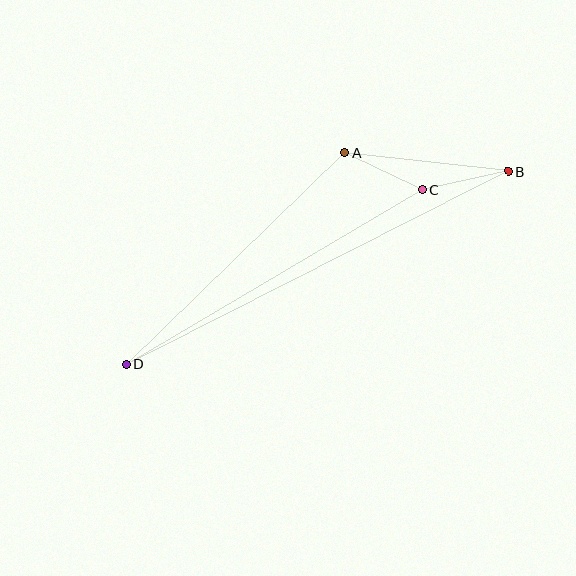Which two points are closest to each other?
Points A and C are closest to each other.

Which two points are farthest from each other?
Points B and D are farthest from each other.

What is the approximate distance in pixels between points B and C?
The distance between B and C is approximately 88 pixels.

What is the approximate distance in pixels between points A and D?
The distance between A and D is approximately 304 pixels.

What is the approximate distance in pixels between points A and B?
The distance between A and B is approximately 164 pixels.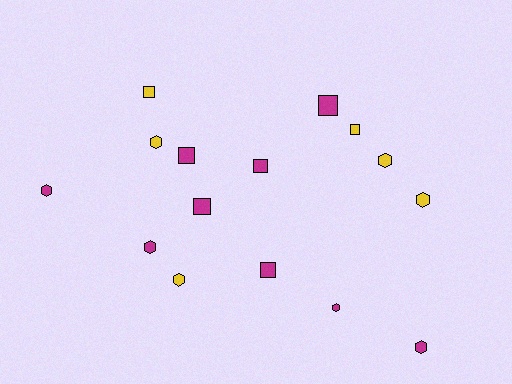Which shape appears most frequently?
Hexagon, with 8 objects.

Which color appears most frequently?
Magenta, with 9 objects.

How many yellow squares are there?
There are 2 yellow squares.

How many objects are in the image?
There are 15 objects.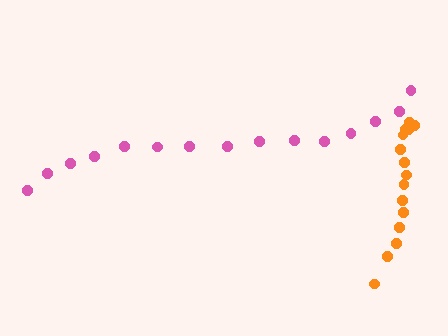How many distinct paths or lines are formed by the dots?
There are 2 distinct paths.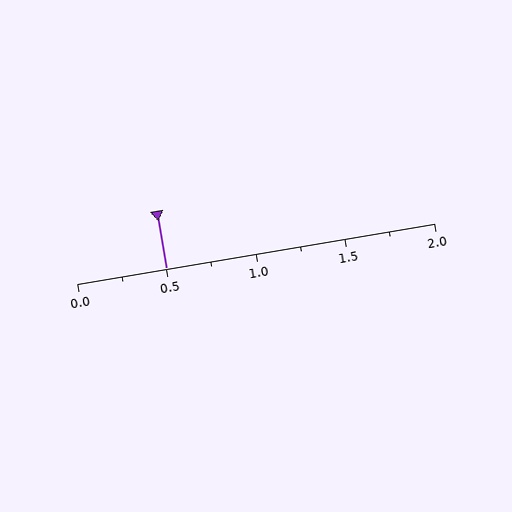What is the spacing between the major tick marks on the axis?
The major ticks are spaced 0.5 apart.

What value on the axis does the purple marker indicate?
The marker indicates approximately 0.5.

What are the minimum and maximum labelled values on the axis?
The axis runs from 0.0 to 2.0.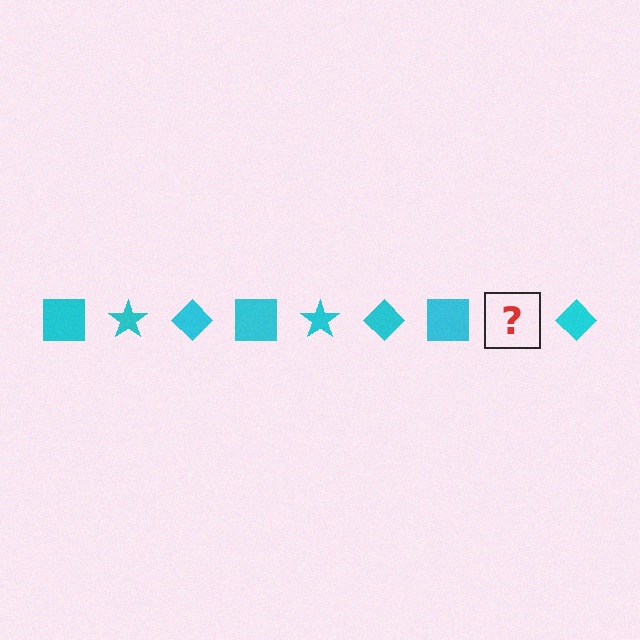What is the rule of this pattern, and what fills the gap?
The rule is that the pattern cycles through square, star, diamond shapes in cyan. The gap should be filled with a cyan star.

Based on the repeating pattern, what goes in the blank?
The blank should be a cyan star.